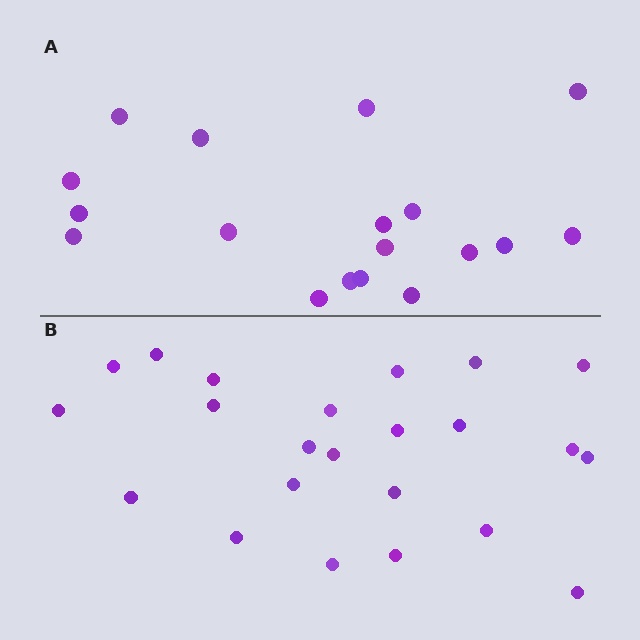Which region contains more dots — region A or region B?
Region B (the bottom region) has more dots.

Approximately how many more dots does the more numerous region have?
Region B has about 5 more dots than region A.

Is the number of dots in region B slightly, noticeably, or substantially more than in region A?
Region B has noticeably more, but not dramatically so. The ratio is roughly 1.3 to 1.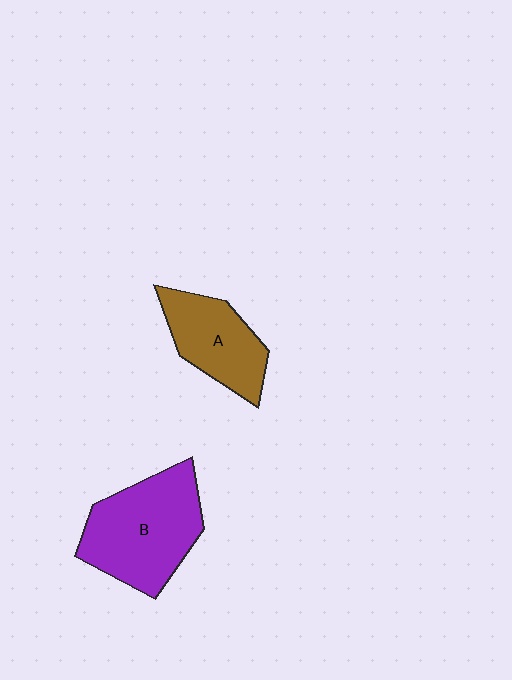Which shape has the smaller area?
Shape A (brown).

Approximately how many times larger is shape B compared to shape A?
Approximately 1.5 times.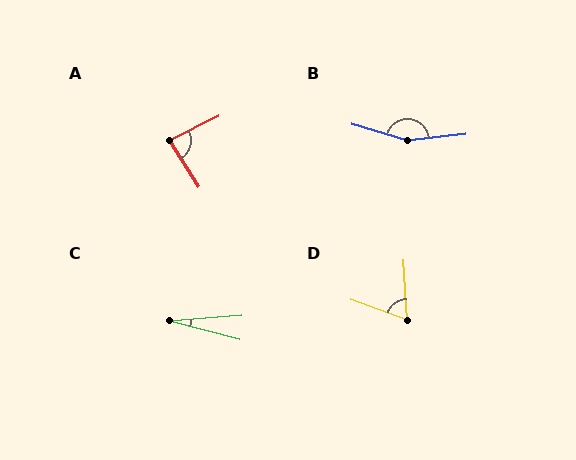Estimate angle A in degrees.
Approximately 84 degrees.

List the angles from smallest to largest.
C (18°), D (67°), A (84°), B (157°).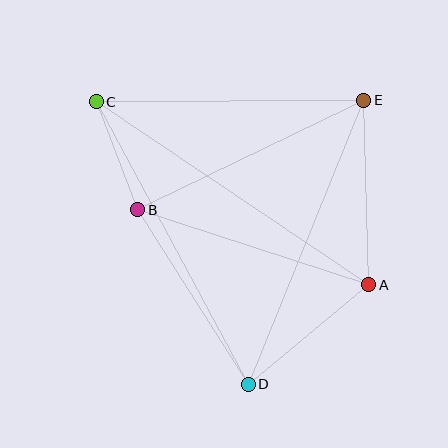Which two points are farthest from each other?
Points A and C are farthest from each other.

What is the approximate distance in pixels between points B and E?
The distance between B and E is approximately 251 pixels.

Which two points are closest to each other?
Points B and C are closest to each other.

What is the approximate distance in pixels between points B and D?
The distance between B and D is approximately 207 pixels.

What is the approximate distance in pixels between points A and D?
The distance between A and D is approximately 156 pixels.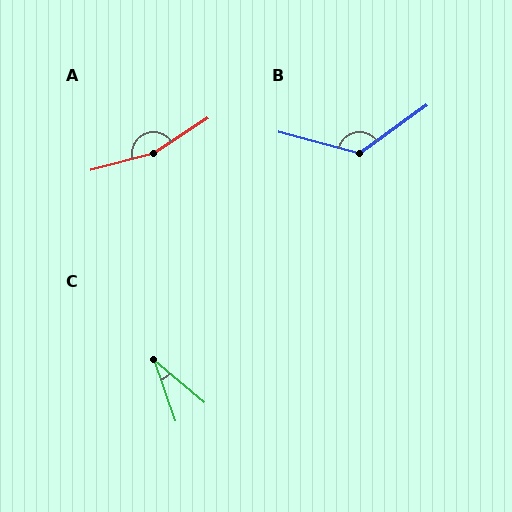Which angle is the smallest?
C, at approximately 31 degrees.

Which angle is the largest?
A, at approximately 162 degrees.